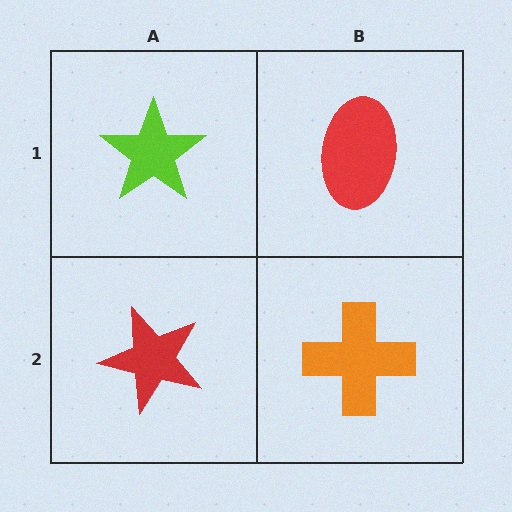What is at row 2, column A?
A red star.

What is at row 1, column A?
A lime star.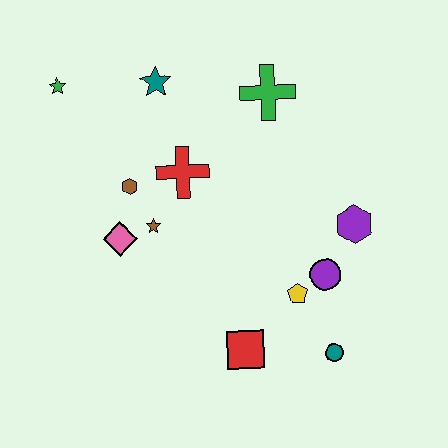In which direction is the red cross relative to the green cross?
The red cross is to the left of the green cross.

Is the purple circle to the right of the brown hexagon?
Yes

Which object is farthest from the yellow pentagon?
The green star is farthest from the yellow pentagon.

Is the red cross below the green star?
Yes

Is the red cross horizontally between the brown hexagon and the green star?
No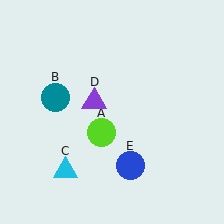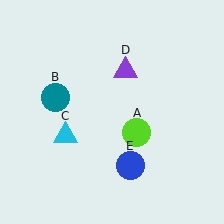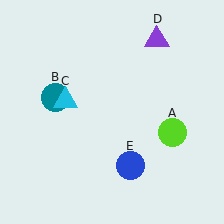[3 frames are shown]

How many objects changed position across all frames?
3 objects changed position: lime circle (object A), cyan triangle (object C), purple triangle (object D).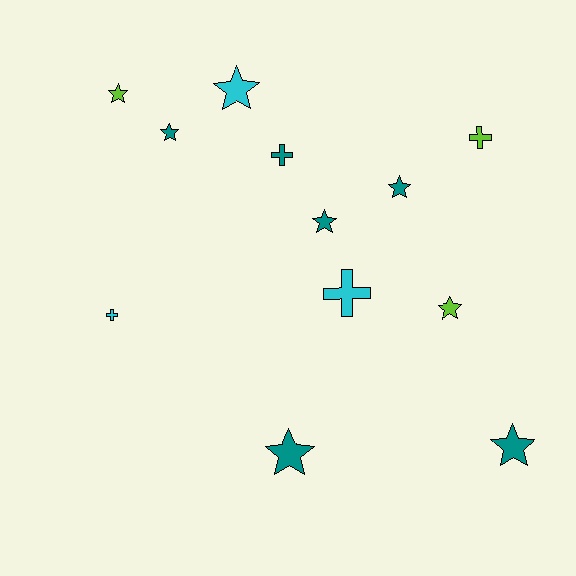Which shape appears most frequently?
Star, with 8 objects.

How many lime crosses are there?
There is 1 lime cross.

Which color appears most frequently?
Teal, with 6 objects.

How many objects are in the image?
There are 12 objects.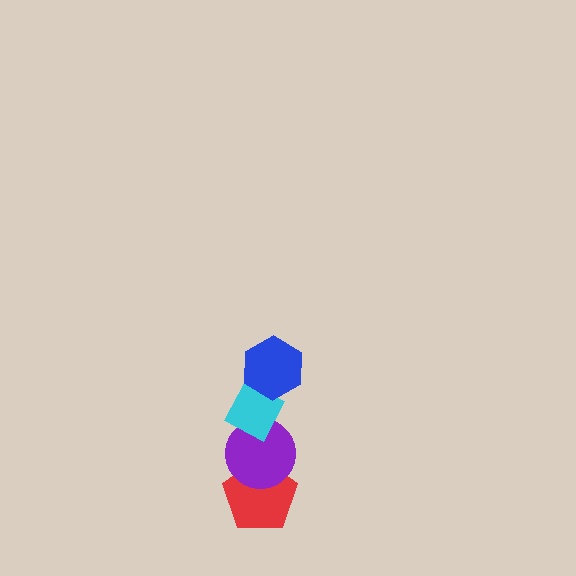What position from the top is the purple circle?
The purple circle is 3rd from the top.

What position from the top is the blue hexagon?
The blue hexagon is 1st from the top.